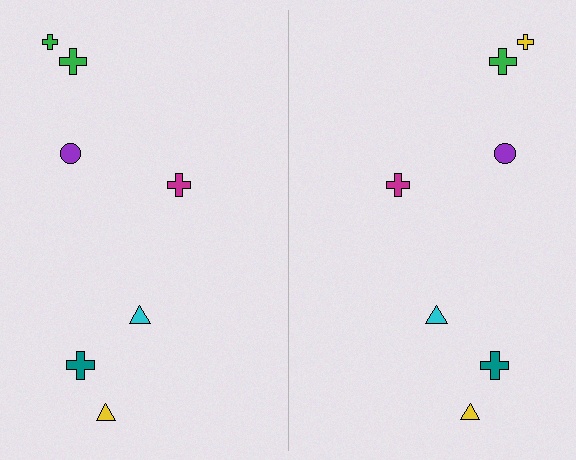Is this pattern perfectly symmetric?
No, the pattern is not perfectly symmetric. The yellow cross on the right side breaks the symmetry — its mirror counterpart is green.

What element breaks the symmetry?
The yellow cross on the right side breaks the symmetry — its mirror counterpart is green.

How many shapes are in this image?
There are 14 shapes in this image.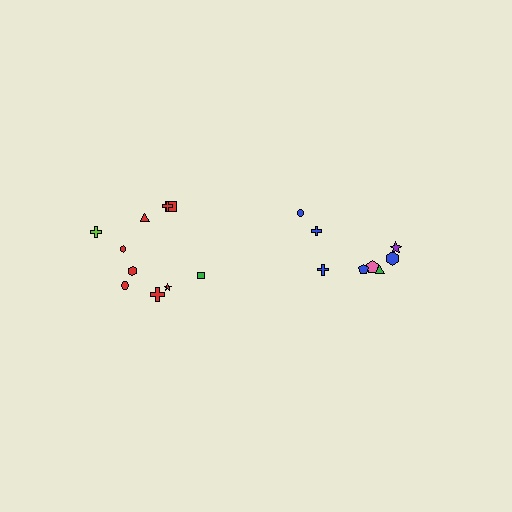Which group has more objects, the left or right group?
The left group.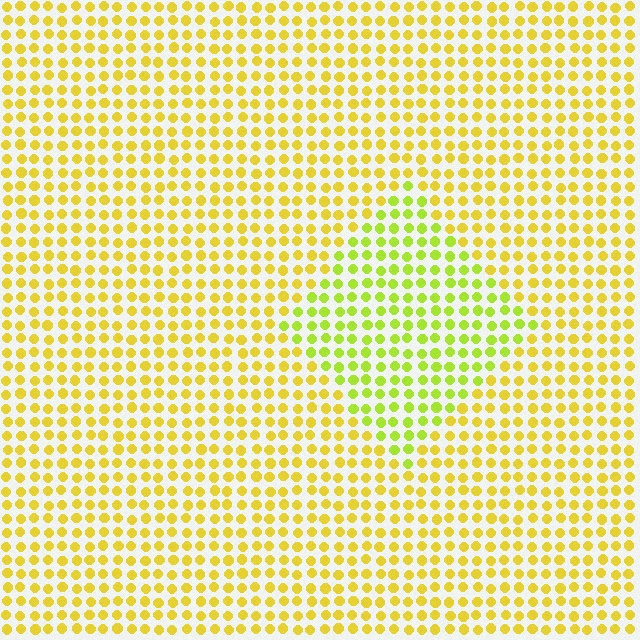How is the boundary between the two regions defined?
The boundary is defined purely by a slight shift in hue (about 28 degrees). Spacing, size, and orientation are identical on both sides.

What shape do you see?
I see a diamond.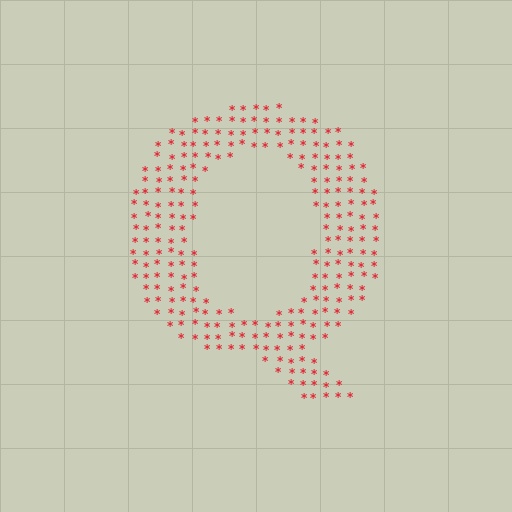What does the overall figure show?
The overall figure shows the letter Q.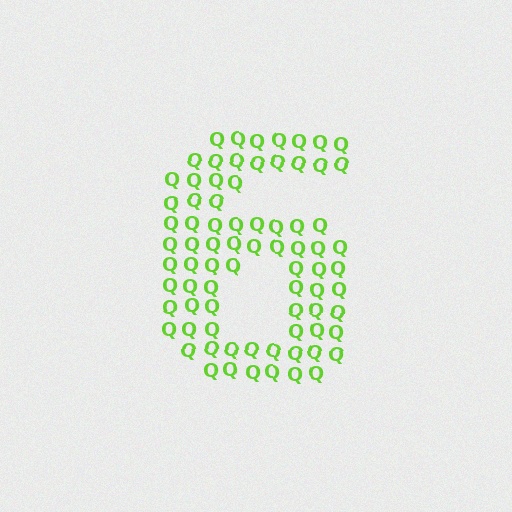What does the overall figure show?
The overall figure shows the digit 6.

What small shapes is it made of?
It is made of small letter Q's.